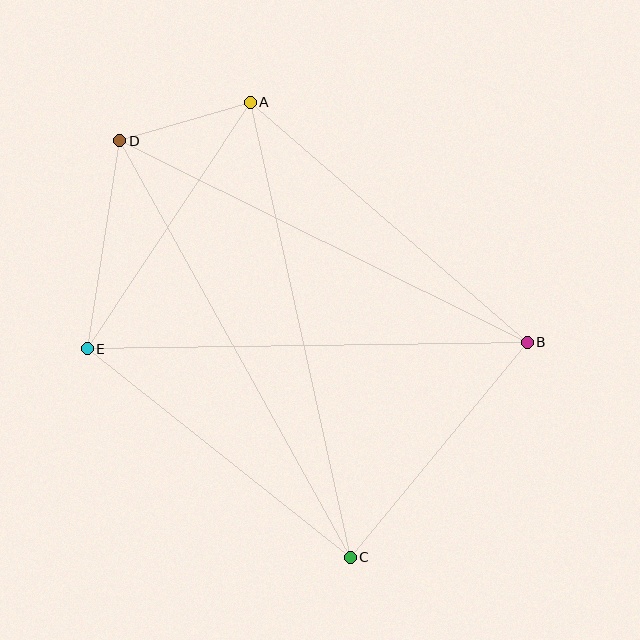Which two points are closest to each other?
Points A and D are closest to each other.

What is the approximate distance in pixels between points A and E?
The distance between A and E is approximately 296 pixels.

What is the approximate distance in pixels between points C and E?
The distance between C and E is approximately 336 pixels.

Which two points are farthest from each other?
Points C and D are farthest from each other.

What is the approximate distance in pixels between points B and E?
The distance between B and E is approximately 440 pixels.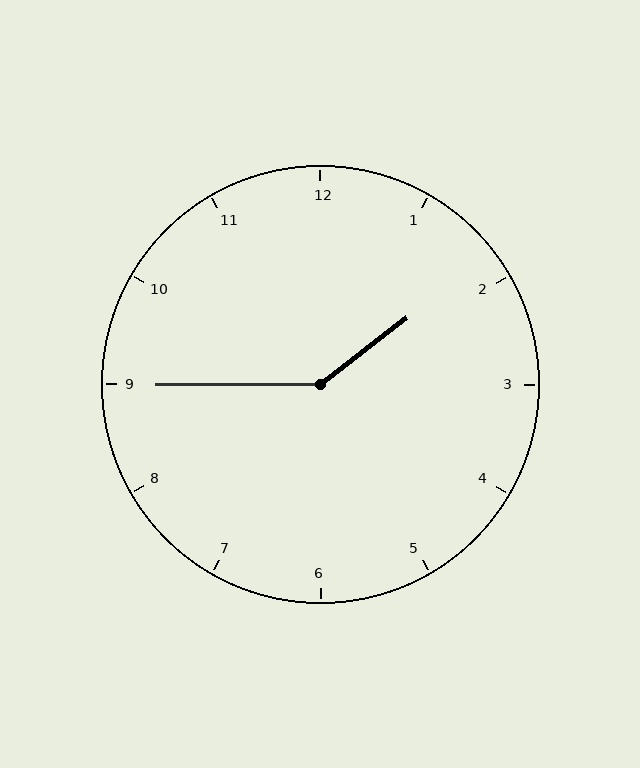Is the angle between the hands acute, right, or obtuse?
It is obtuse.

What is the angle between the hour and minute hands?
Approximately 142 degrees.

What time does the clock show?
1:45.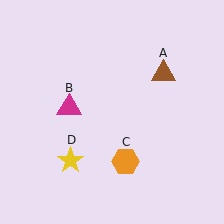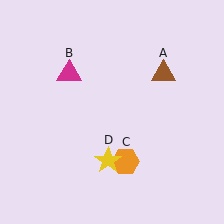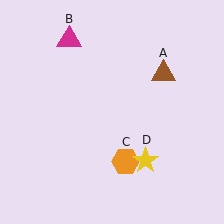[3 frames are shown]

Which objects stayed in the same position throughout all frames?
Brown triangle (object A) and orange hexagon (object C) remained stationary.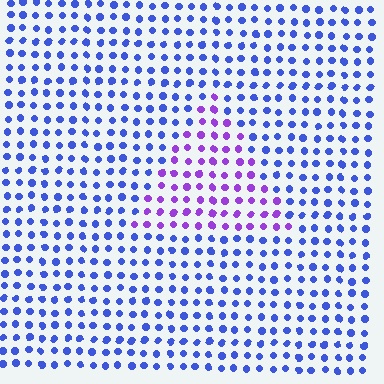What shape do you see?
I see a triangle.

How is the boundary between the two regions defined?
The boundary is defined purely by a slight shift in hue (about 46 degrees). Spacing, size, and orientation are identical on both sides.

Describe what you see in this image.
The image is filled with small blue elements in a uniform arrangement. A triangle-shaped region is visible where the elements are tinted to a slightly different hue, forming a subtle color boundary.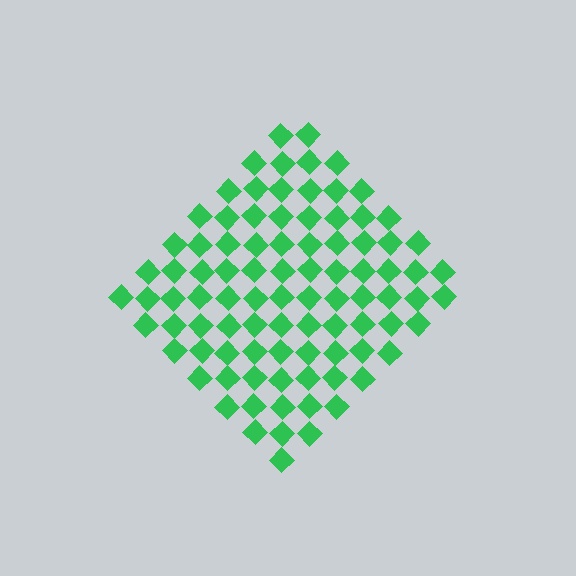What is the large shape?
The large shape is a diamond.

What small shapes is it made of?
It is made of small diamonds.